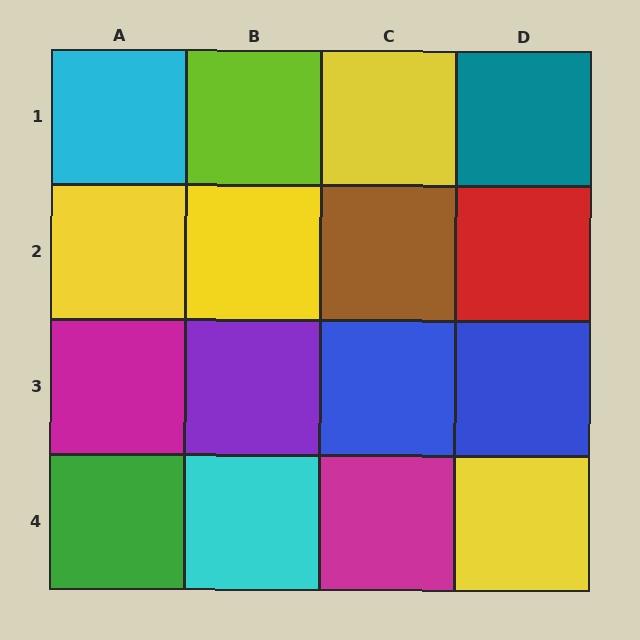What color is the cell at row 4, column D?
Yellow.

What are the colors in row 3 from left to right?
Magenta, purple, blue, blue.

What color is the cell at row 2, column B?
Yellow.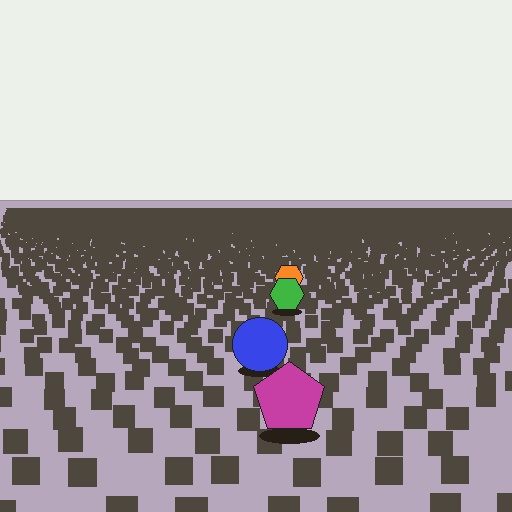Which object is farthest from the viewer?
The orange hexagon is farthest from the viewer. It appears smaller and the ground texture around it is denser.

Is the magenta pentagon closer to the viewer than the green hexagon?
Yes. The magenta pentagon is closer — you can tell from the texture gradient: the ground texture is coarser near it.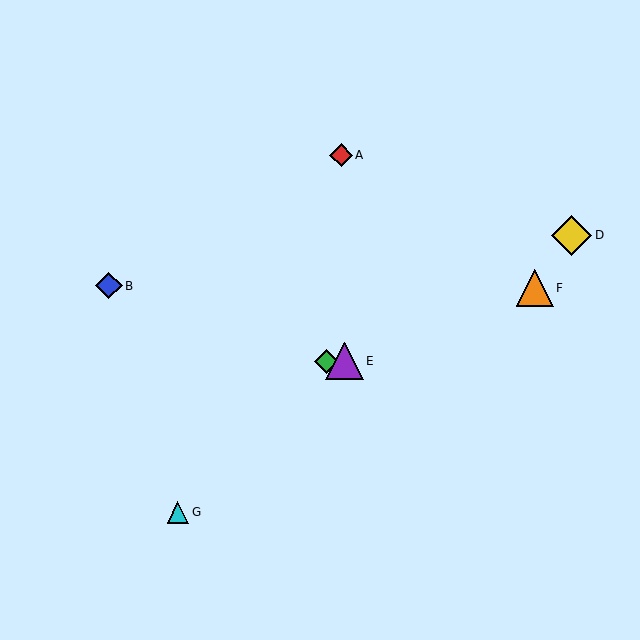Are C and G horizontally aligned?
No, C is at y≈361 and G is at y≈512.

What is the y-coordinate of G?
Object G is at y≈512.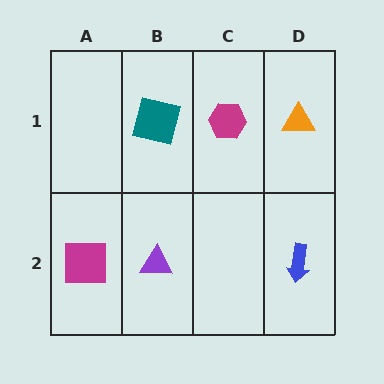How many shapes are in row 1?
3 shapes.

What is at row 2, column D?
A blue arrow.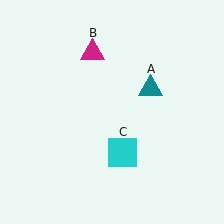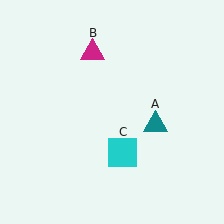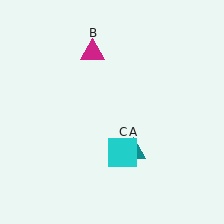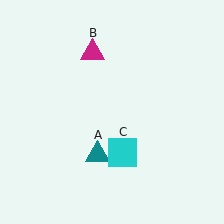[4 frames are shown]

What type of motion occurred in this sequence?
The teal triangle (object A) rotated clockwise around the center of the scene.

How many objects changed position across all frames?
1 object changed position: teal triangle (object A).